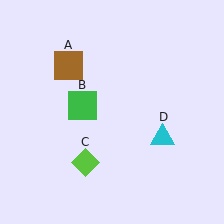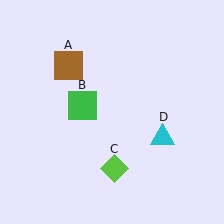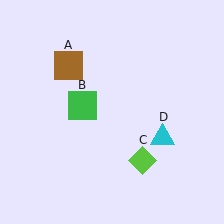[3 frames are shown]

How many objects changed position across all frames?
1 object changed position: lime diamond (object C).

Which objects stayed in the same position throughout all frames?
Brown square (object A) and green square (object B) and cyan triangle (object D) remained stationary.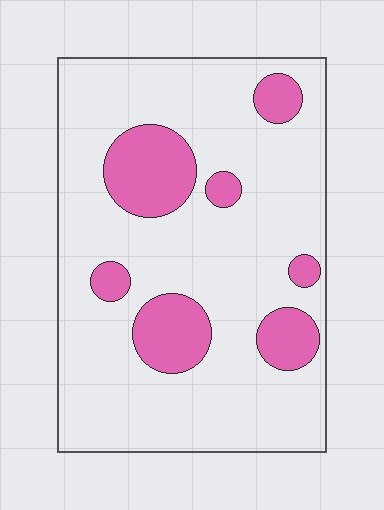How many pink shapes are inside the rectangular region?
7.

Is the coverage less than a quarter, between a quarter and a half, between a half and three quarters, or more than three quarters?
Less than a quarter.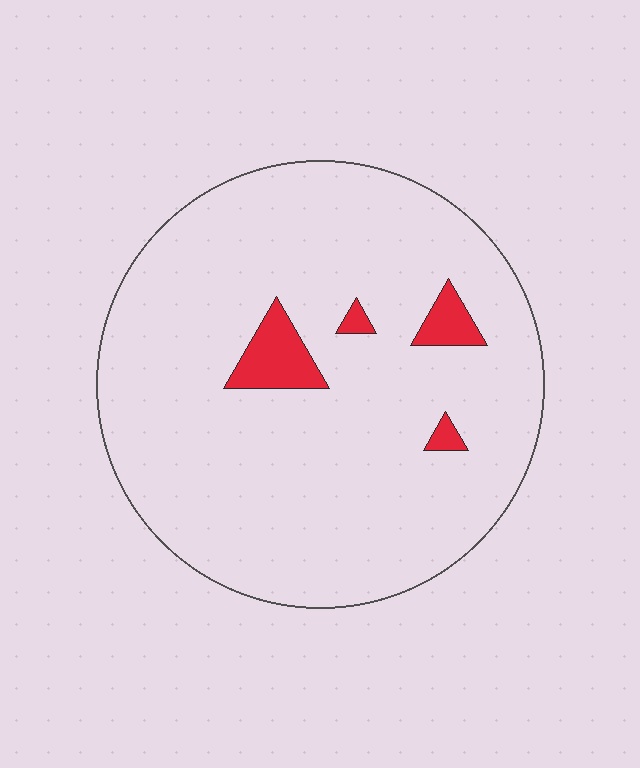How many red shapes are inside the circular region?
4.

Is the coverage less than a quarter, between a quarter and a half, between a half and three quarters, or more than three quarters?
Less than a quarter.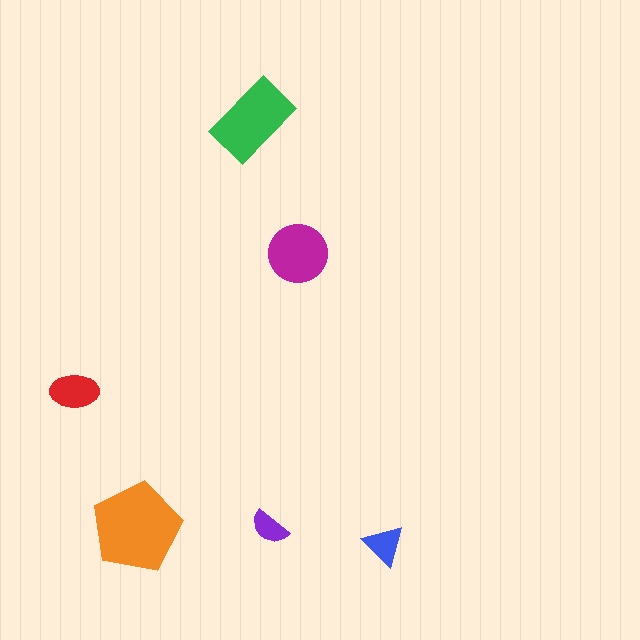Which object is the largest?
The orange pentagon.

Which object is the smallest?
The purple semicircle.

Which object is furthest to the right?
The blue triangle is rightmost.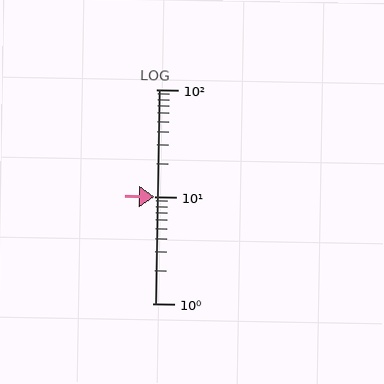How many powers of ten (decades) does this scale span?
The scale spans 2 decades, from 1 to 100.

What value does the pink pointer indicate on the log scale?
The pointer indicates approximately 10.